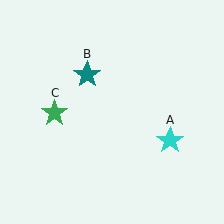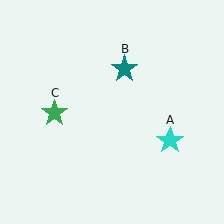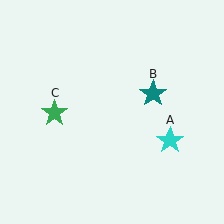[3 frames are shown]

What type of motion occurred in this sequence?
The teal star (object B) rotated clockwise around the center of the scene.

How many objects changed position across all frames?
1 object changed position: teal star (object B).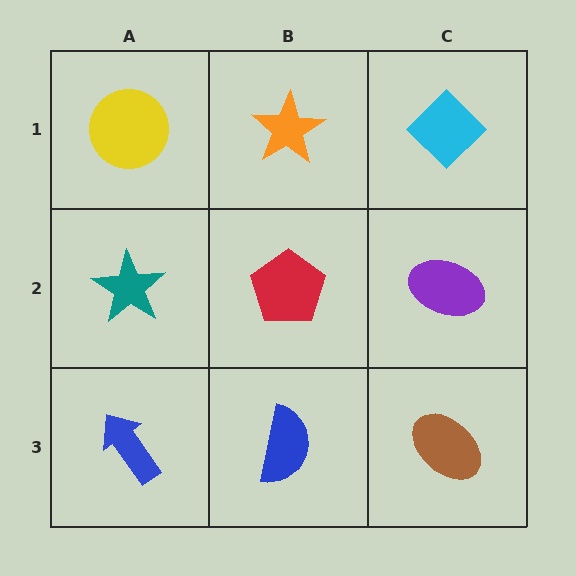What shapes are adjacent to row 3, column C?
A purple ellipse (row 2, column C), a blue semicircle (row 3, column B).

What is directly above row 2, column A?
A yellow circle.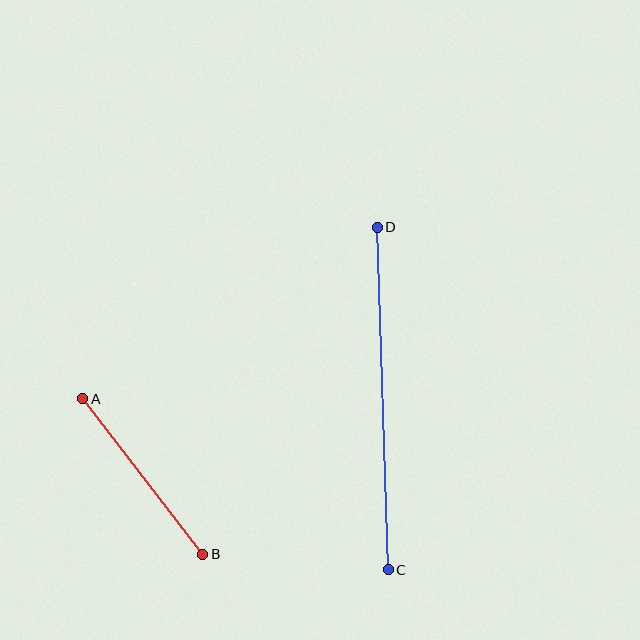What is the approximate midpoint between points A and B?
The midpoint is at approximately (143, 477) pixels.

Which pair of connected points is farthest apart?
Points C and D are farthest apart.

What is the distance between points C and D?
The distance is approximately 342 pixels.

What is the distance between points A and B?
The distance is approximately 196 pixels.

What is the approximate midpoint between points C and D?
The midpoint is at approximately (383, 399) pixels.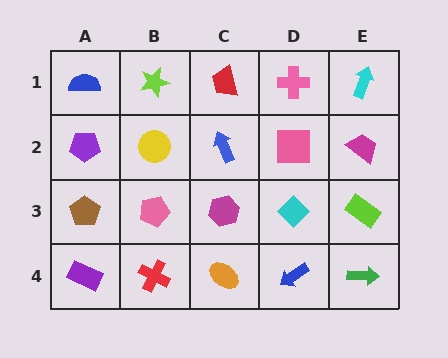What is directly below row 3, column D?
A blue arrow.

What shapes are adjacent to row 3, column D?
A pink square (row 2, column D), a blue arrow (row 4, column D), a magenta hexagon (row 3, column C), a lime rectangle (row 3, column E).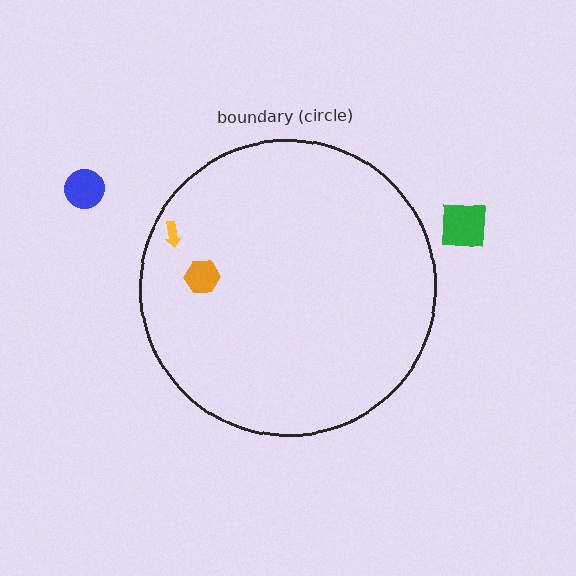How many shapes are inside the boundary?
2 inside, 2 outside.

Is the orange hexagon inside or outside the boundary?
Inside.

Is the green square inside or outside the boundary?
Outside.